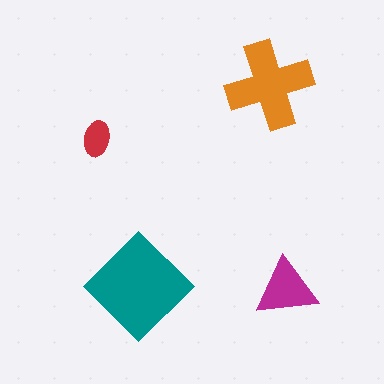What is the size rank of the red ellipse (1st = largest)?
4th.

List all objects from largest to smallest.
The teal diamond, the orange cross, the magenta triangle, the red ellipse.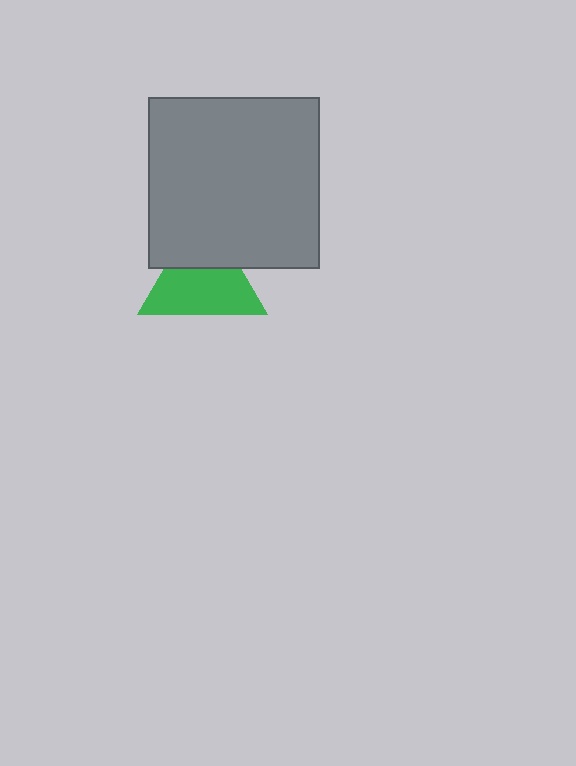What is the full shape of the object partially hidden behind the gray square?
The partially hidden object is a green triangle.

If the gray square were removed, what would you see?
You would see the complete green triangle.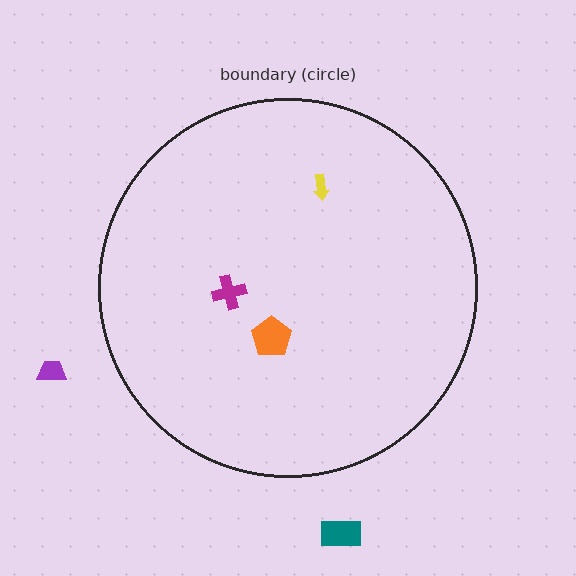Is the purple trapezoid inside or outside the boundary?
Outside.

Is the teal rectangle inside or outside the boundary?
Outside.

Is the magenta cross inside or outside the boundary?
Inside.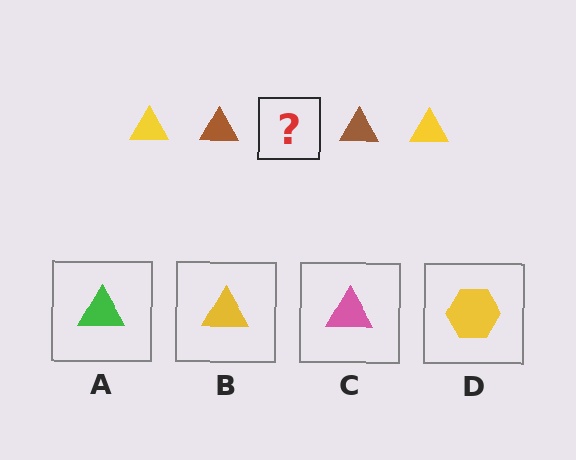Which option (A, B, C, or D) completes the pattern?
B.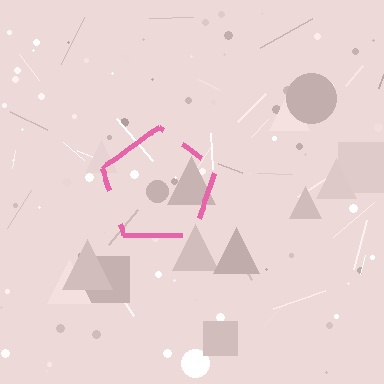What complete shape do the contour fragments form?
The contour fragments form a pentagon.